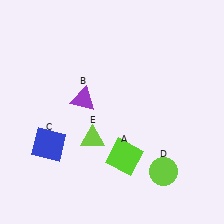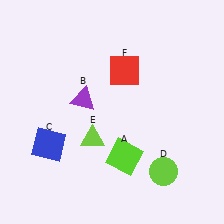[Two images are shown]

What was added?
A red square (F) was added in Image 2.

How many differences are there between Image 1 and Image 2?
There is 1 difference between the two images.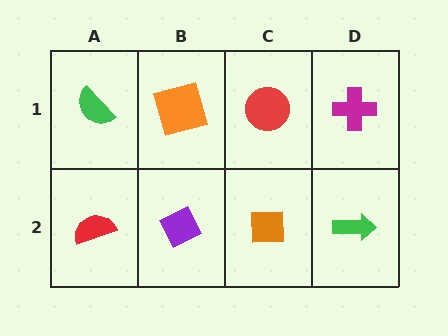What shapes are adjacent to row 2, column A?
A green semicircle (row 1, column A), a purple diamond (row 2, column B).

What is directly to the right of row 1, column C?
A magenta cross.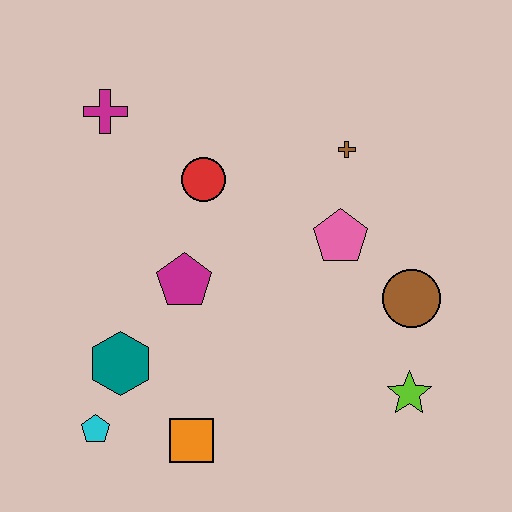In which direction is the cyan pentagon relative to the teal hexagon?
The cyan pentagon is below the teal hexagon.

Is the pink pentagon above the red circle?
No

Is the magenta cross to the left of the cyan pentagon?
No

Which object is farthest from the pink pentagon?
The cyan pentagon is farthest from the pink pentagon.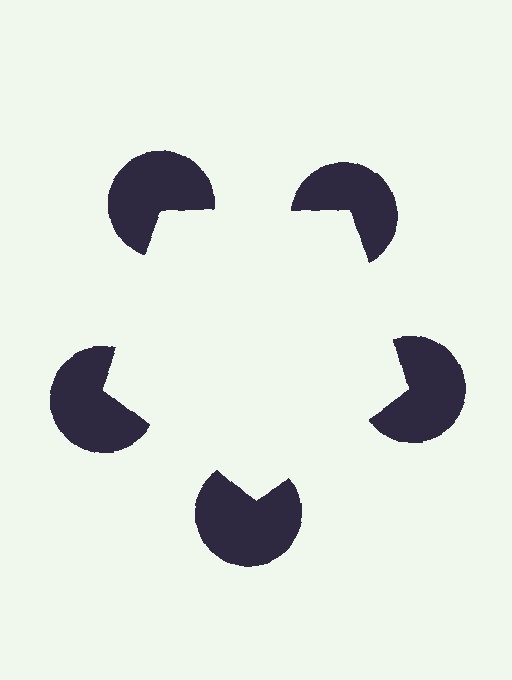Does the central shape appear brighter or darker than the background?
It typically appears slightly brighter than the background, even though no actual brightness change is drawn.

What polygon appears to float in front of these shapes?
An illusory pentagon — its edges are inferred from the aligned wedge cuts in the pac-man discs, not physically drawn.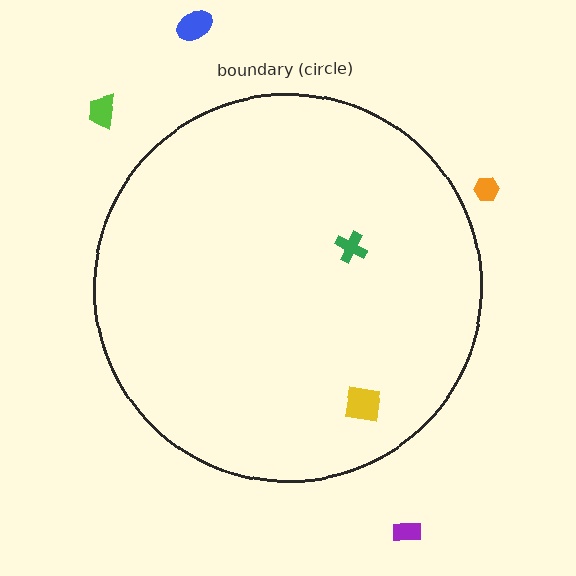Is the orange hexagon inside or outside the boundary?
Outside.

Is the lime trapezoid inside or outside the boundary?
Outside.